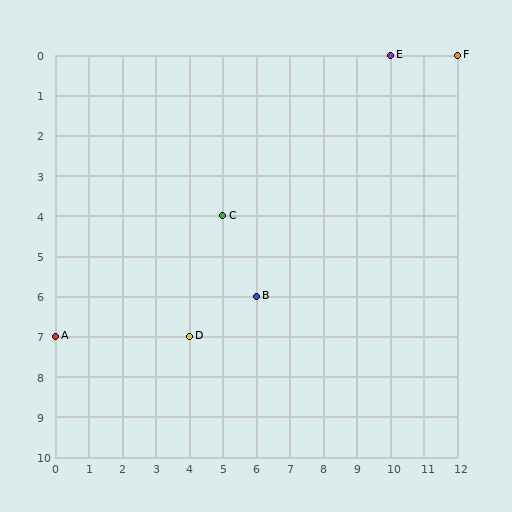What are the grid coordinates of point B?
Point B is at grid coordinates (6, 6).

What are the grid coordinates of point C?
Point C is at grid coordinates (5, 4).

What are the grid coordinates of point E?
Point E is at grid coordinates (10, 0).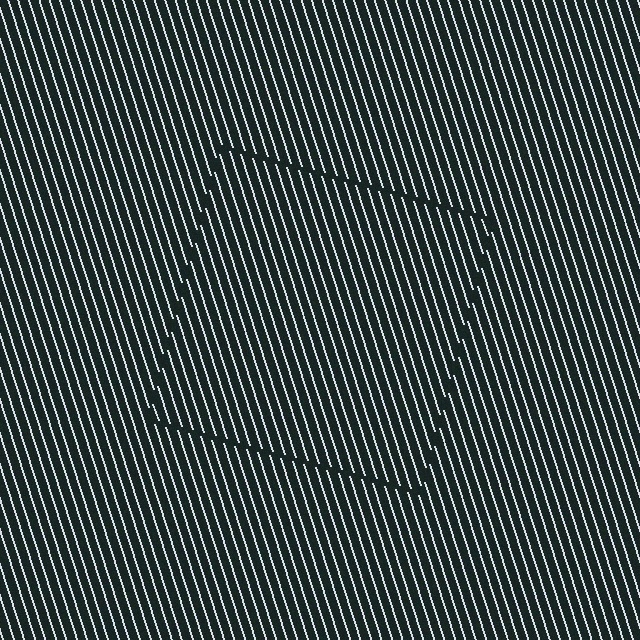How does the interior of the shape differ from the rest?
The interior of the shape contains the same grating, shifted by half a period — the contour is defined by the phase discontinuity where line-ends from the inner and outer gratings abut.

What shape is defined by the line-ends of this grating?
An illusory square. The interior of the shape contains the same grating, shifted by half a period — the contour is defined by the phase discontinuity where line-ends from the inner and outer gratings abut.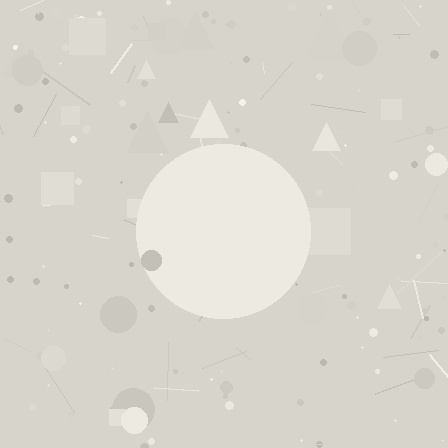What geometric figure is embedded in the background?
A circle is embedded in the background.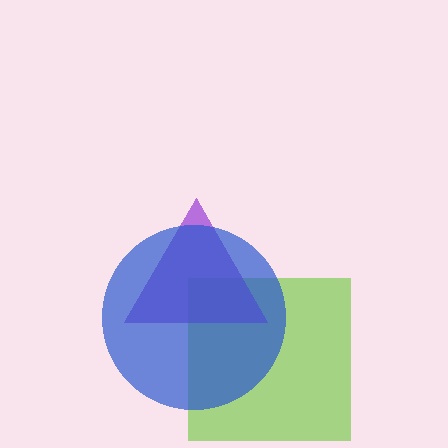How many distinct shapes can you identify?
There are 3 distinct shapes: a lime square, a purple triangle, a blue circle.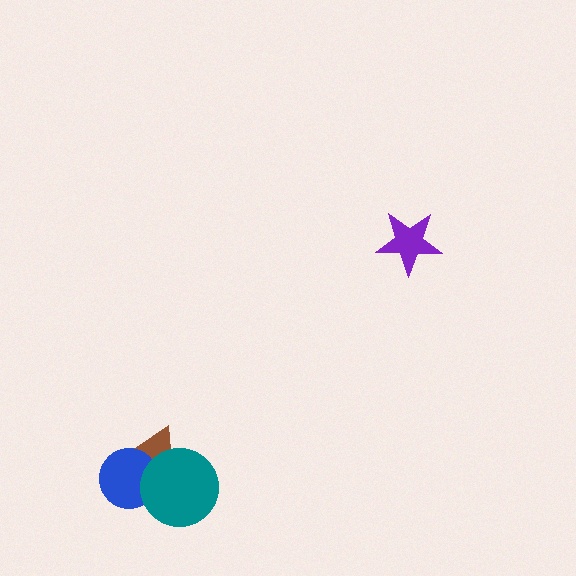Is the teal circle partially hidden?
No, no other shape covers it.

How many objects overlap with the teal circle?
2 objects overlap with the teal circle.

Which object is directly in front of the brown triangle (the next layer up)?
The blue circle is directly in front of the brown triangle.